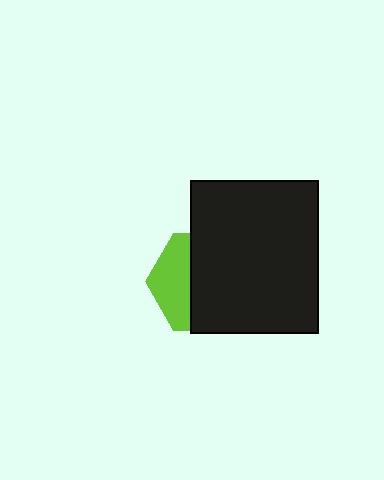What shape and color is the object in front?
The object in front is a black rectangle.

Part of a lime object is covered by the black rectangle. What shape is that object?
It is a hexagon.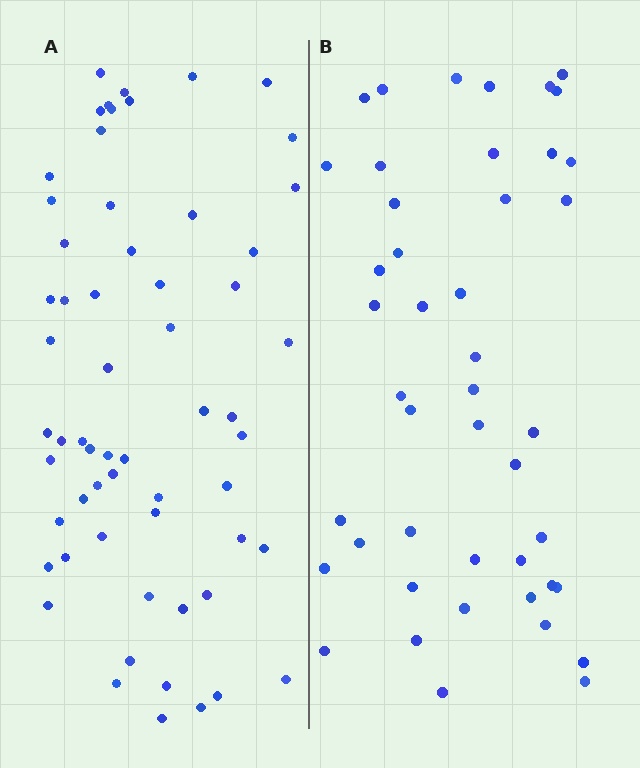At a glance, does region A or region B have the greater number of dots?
Region A (the left region) has more dots.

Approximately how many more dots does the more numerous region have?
Region A has approximately 15 more dots than region B.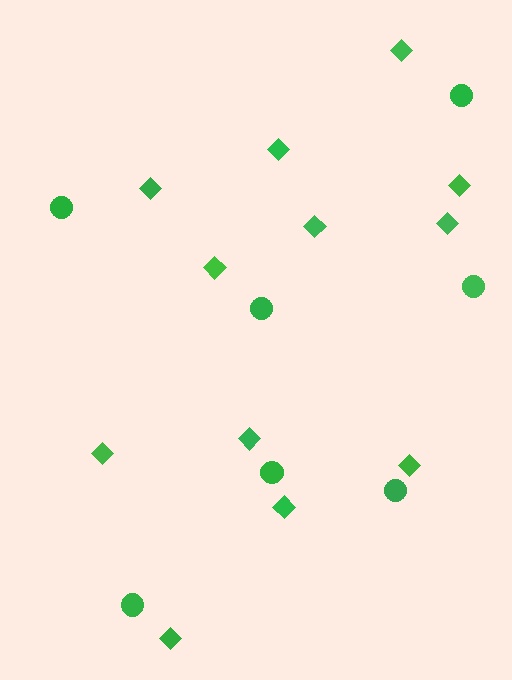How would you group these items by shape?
There are 2 groups: one group of diamonds (12) and one group of circles (7).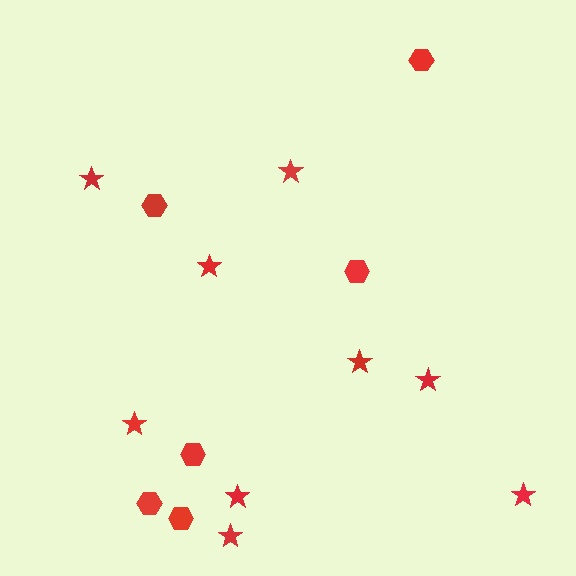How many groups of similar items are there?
There are 2 groups: one group of stars (9) and one group of hexagons (6).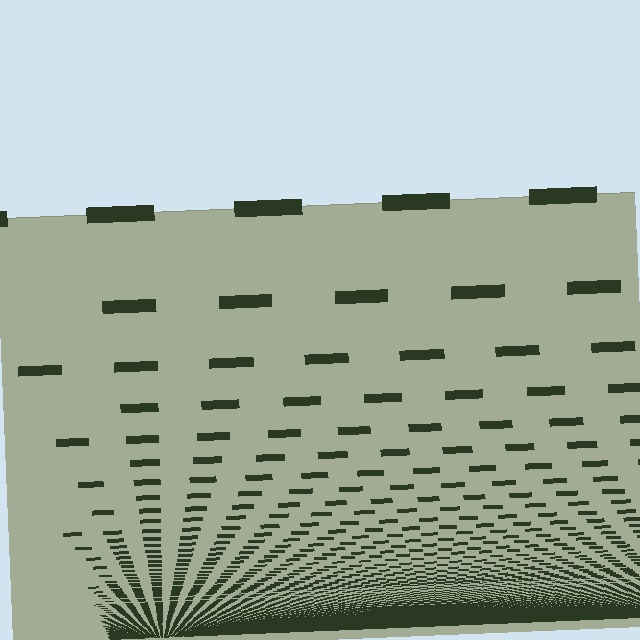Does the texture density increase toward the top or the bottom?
Density increases toward the bottom.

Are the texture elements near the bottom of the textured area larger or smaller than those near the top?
Smaller. The gradient is inverted — elements near the bottom are smaller and denser.